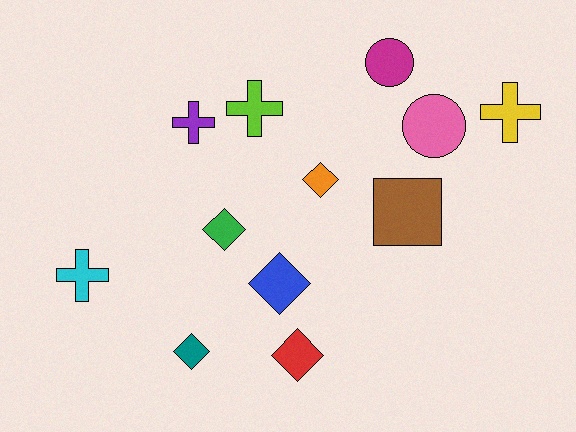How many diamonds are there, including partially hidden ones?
There are 5 diamonds.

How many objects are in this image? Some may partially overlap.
There are 12 objects.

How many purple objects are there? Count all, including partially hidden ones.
There is 1 purple object.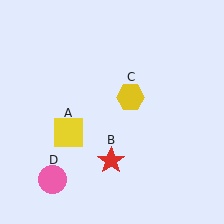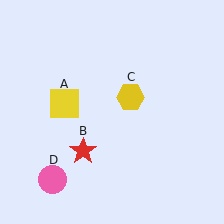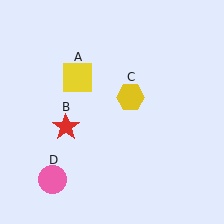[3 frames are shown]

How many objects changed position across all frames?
2 objects changed position: yellow square (object A), red star (object B).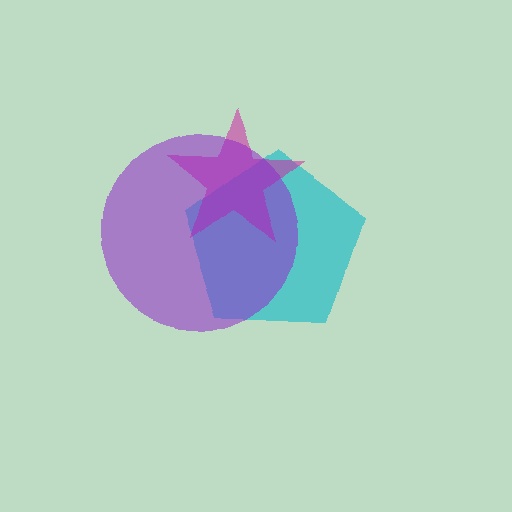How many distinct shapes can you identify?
There are 3 distinct shapes: a cyan pentagon, a magenta star, a purple circle.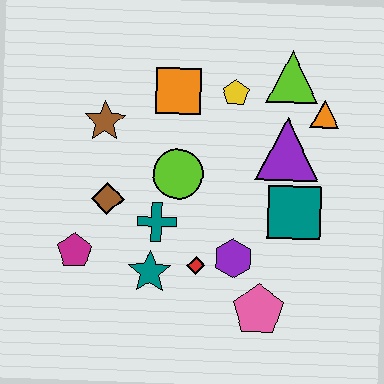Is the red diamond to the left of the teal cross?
No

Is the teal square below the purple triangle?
Yes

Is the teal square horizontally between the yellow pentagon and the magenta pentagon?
No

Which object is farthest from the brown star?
The pink pentagon is farthest from the brown star.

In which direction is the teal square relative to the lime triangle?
The teal square is below the lime triangle.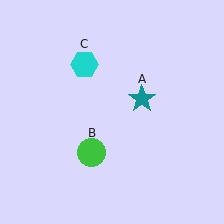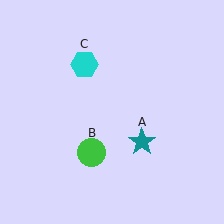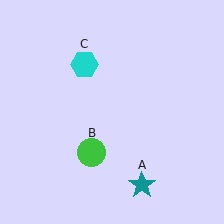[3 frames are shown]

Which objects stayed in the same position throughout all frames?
Green circle (object B) and cyan hexagon (object C) remained stationary.